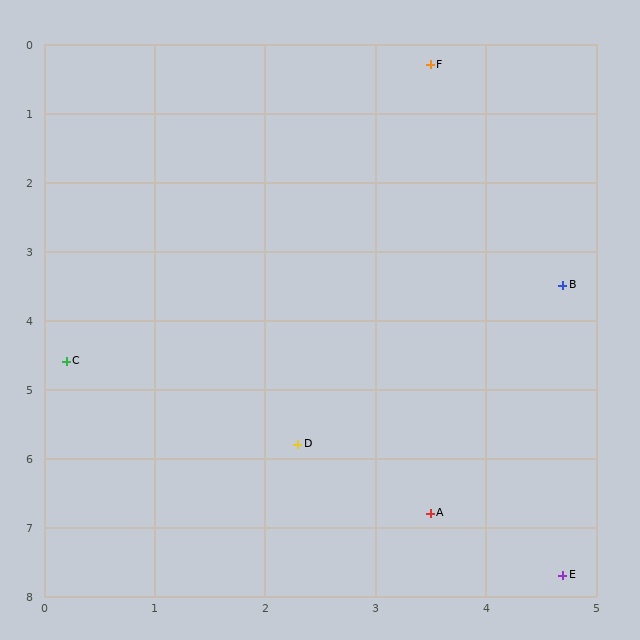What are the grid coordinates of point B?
Point B is at approximately (4.7, 3.5).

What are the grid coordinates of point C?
Point C is at approximately (0.2, 4.6).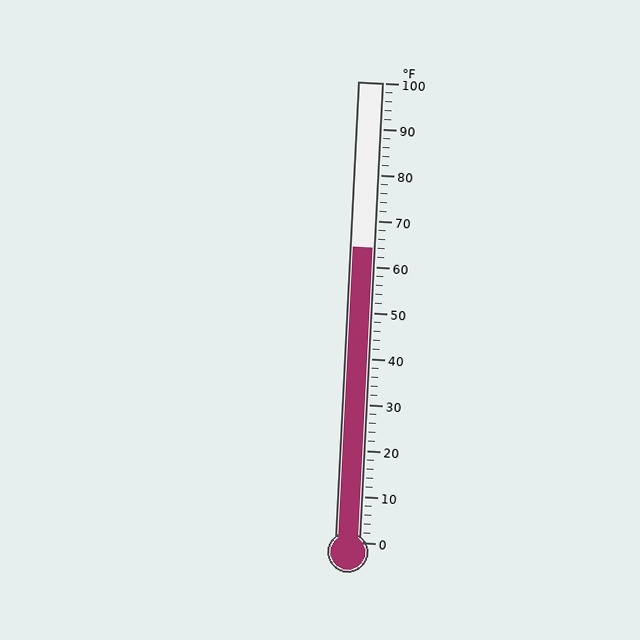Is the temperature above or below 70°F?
The temperature is below 70°F.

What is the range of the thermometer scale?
The thermometer scale ranges from 0°F to 100°F.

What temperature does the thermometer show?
The thermometer shows approximately 64°F.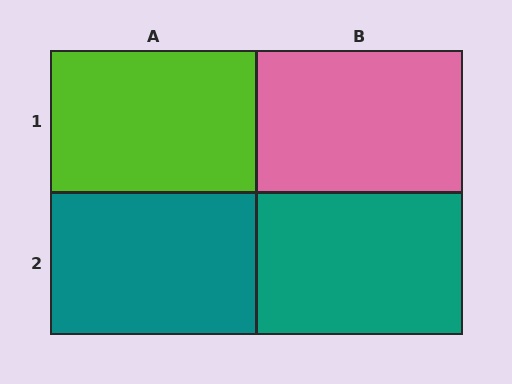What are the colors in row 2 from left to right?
Teal, teal.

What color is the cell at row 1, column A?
Lime.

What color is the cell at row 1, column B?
Pink.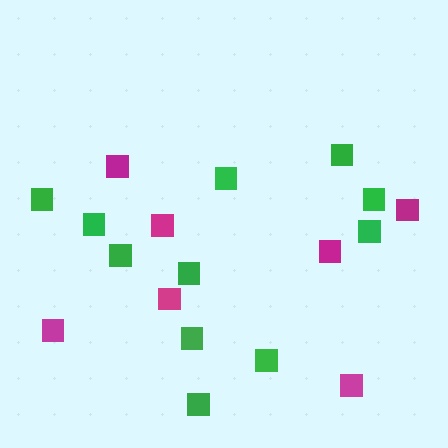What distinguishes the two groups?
There are 2 groups: one group of green squares (11) and one group of magenta squares (7).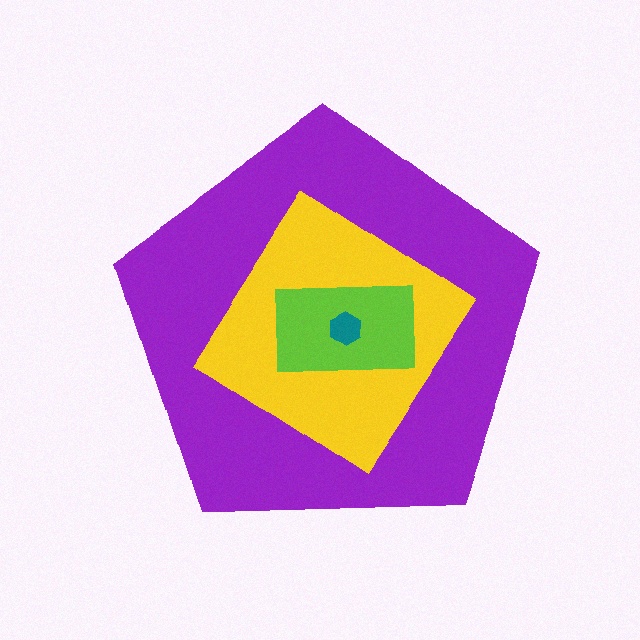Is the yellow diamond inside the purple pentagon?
Yes.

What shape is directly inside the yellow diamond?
The lime rectangle.